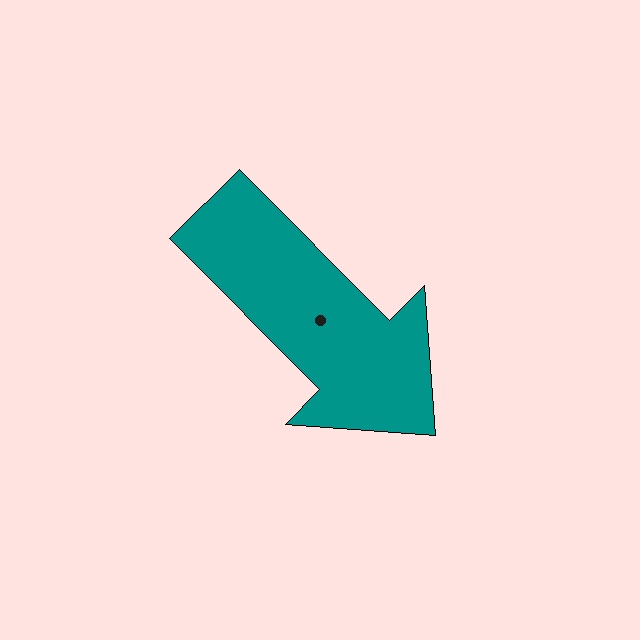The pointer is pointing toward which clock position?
Roughly 5 o'clock.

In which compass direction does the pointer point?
Southeast.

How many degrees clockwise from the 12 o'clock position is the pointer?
Approximately 135 degrees.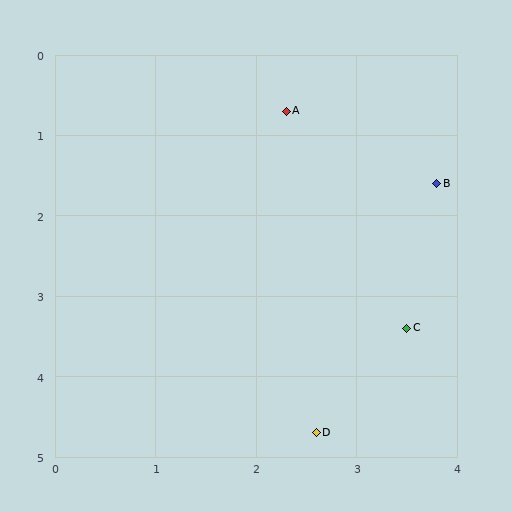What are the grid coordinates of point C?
Point C is at approximately (3.5, 3.4).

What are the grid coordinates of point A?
Point A is at approximately (2.3, 0.7).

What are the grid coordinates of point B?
Point B is at approximately (3.8, 1.6).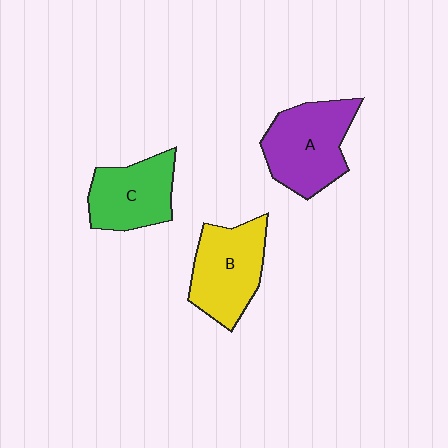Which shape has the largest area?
Shape A (purple).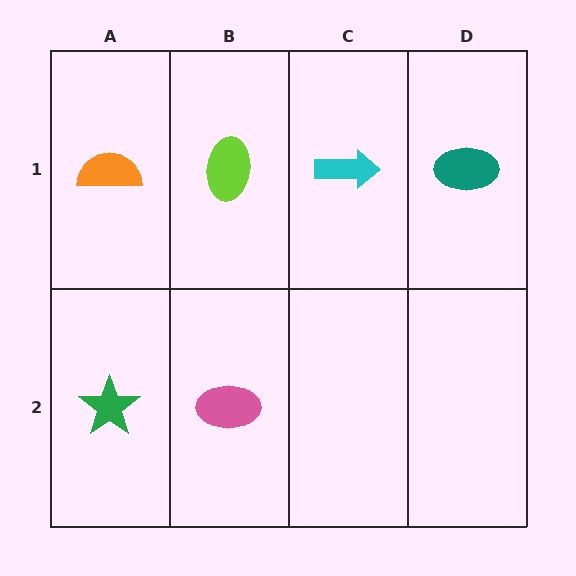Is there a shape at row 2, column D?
No, that cell is empty.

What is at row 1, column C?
A cyan arrow.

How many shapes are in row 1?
4 shapes.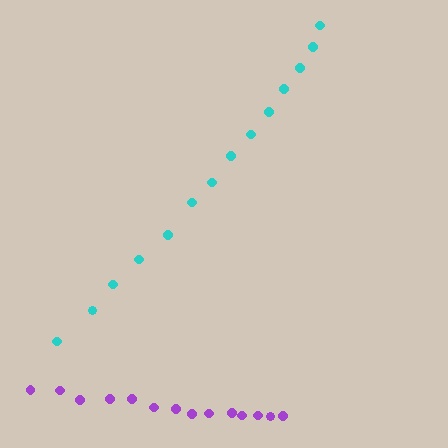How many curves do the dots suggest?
There are 2 distinct paths.